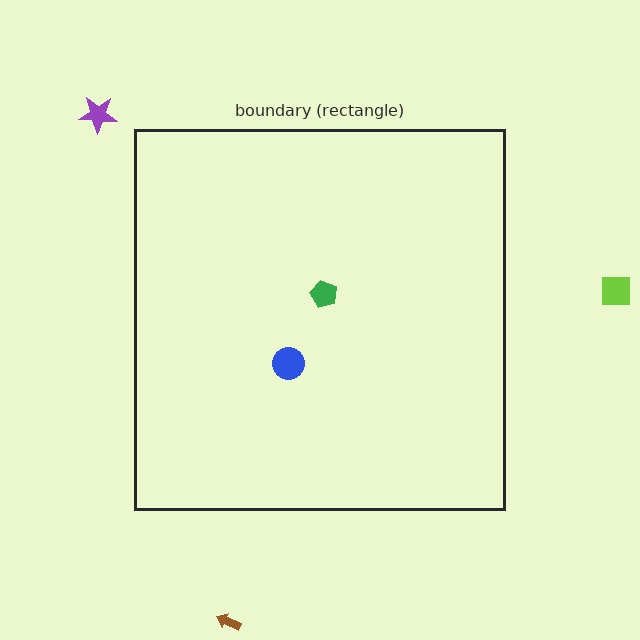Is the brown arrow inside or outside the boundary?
Outside.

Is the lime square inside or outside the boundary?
Outside.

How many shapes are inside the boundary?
2 inside, 3 outside.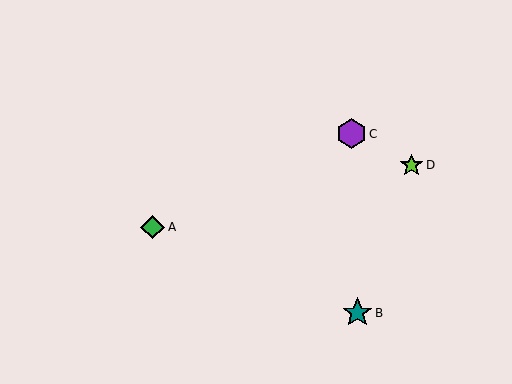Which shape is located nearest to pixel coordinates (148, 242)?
The green diamond (labeled A) at (153, 227) is nearest to that location.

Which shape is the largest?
The teal star (labeled B) is the largest.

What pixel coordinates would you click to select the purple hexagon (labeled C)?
Click at (352, 134) to select the purple hexagon C.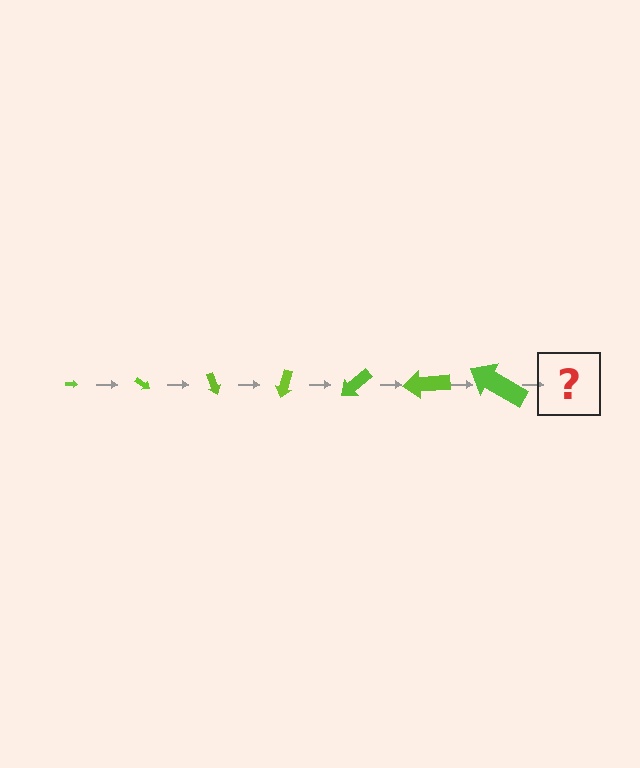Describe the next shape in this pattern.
It should be an arrow, larger than the previous one and rotated 245 degrees from the start.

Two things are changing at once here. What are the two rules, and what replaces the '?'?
The two rules are that the arrow grows larger each step and it rotates 35 degrees each step. The '?' should be an arrow, larger than the previous one and rotated 245 degrees from the start.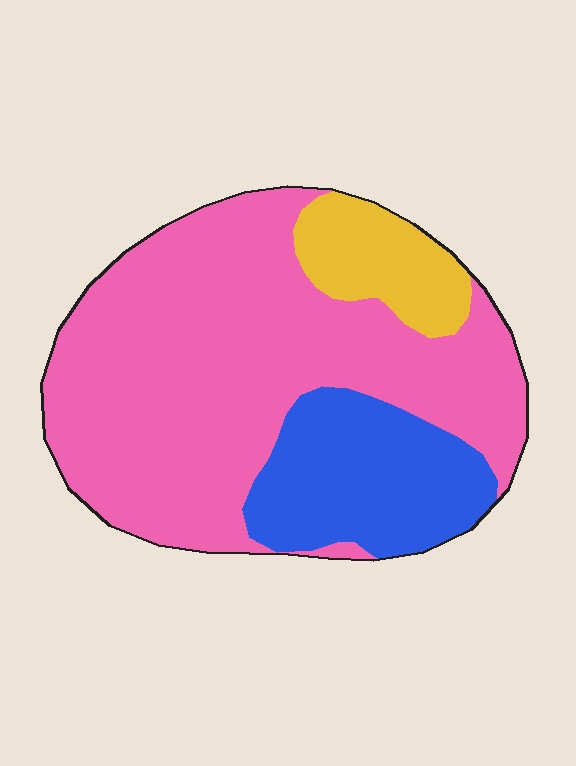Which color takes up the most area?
Pink, at roughly 65%.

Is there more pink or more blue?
Pink.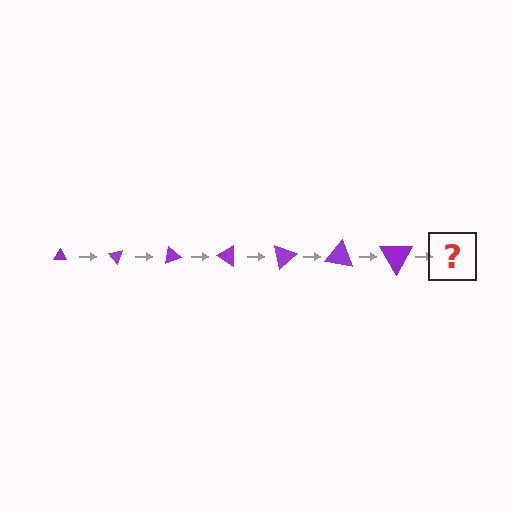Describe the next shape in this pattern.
It should be a triangle, larger than the previous one and rotated 350 degrees from the start.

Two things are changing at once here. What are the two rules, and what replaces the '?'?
The two rules are that the triangle grows larger each step and it rotates 50 degrees each step. The '?' should be a triangle, larger than the previous one and rotated 350 degrees from the start.